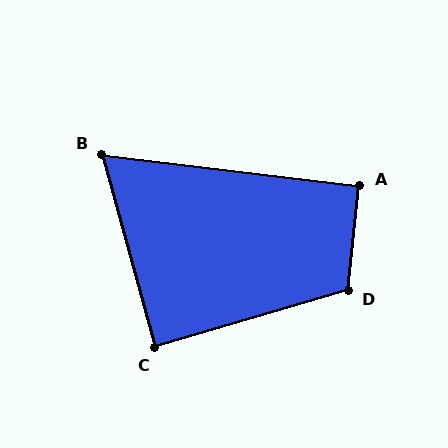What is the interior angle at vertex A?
Approximately 91 degrees (approximately right).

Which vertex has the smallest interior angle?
B, at approximately 67 degrees.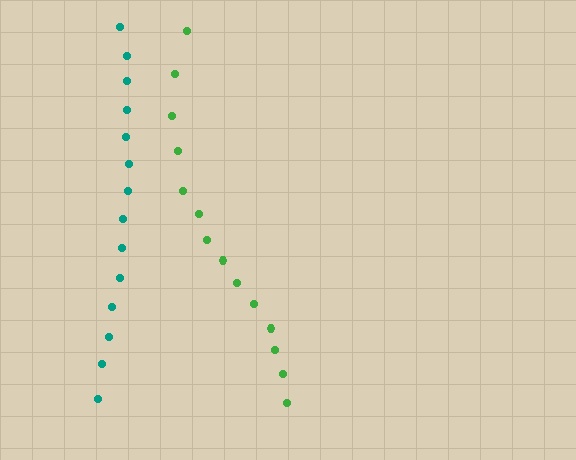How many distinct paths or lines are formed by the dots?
There are 2 distinct paths.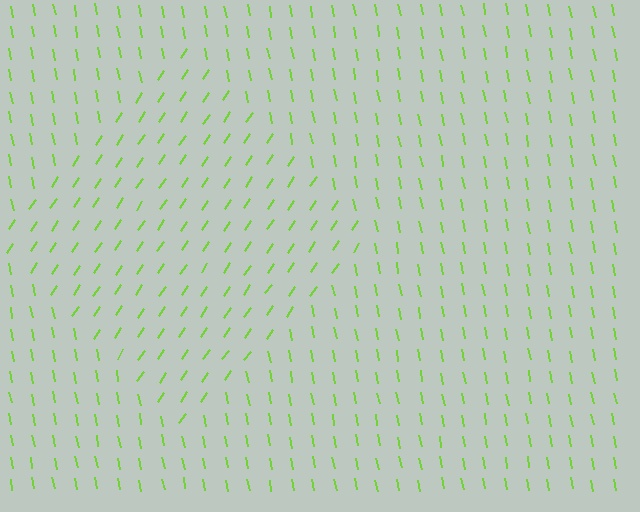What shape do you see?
I see a diamond.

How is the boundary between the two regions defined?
The boundary is defined purely by a change in line orientation (approximately 45 degrees difference). All lines are the same color and thickness.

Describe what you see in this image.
The image is filled with small lime line segments. A diamond region in the image has lines oriented differently from the surrounding lines, creating a visible texture boundary.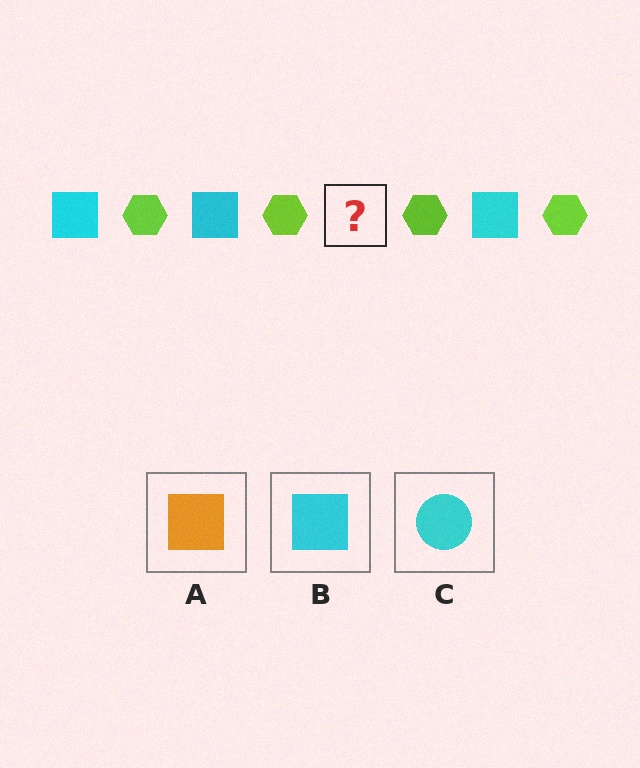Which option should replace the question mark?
Option B.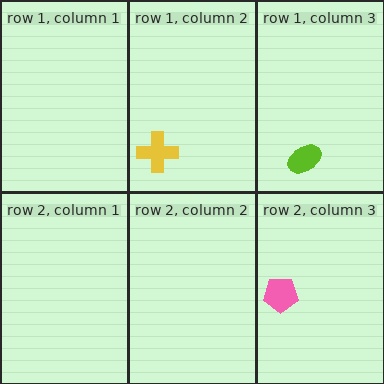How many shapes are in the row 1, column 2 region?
1.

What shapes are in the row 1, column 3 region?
The lime ellipse.